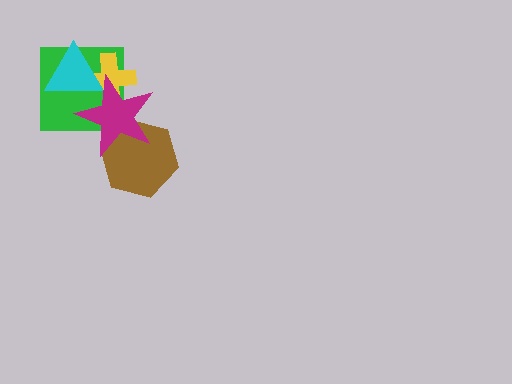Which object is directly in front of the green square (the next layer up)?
The yellow cross is directly in front of the green square.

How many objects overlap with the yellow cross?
3 objects overlap with the yellow cross.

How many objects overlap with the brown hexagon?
1 object overlaps with the brown hexagon.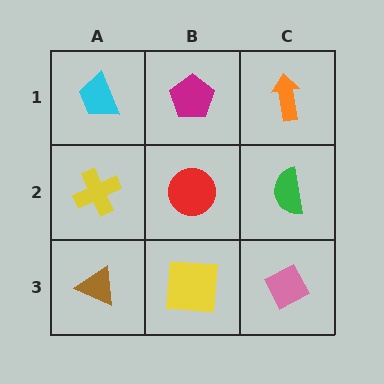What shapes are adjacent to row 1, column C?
A green semicircle (row 2, column C), a magenta pentagon (row 1, column B).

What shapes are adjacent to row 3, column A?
A yellow cross (row 2, column A), a yellow square (row 3, column B).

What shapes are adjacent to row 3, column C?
A green semicircle (row 2, column C), a yellow square (row 3, column B).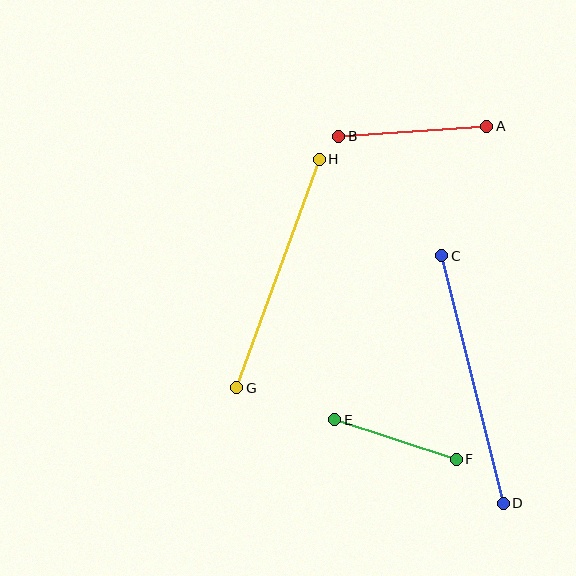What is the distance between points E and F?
The distance is approximately 128 pixels.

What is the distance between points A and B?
The distance is approximately 148 pixels.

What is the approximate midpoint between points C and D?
The midpoint is at approximately (472, 379) pixels.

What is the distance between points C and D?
The distance is approximately 255 pixels.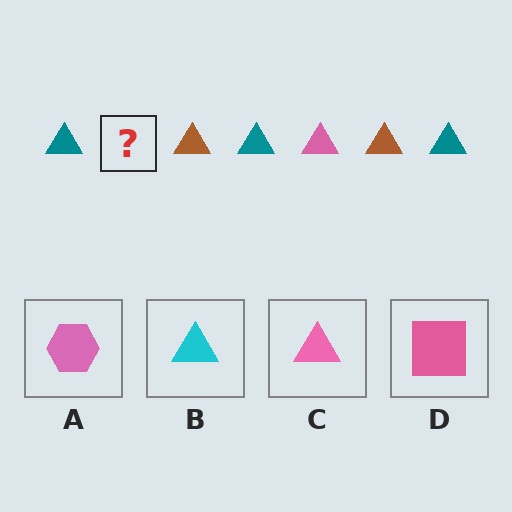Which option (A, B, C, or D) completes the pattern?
C.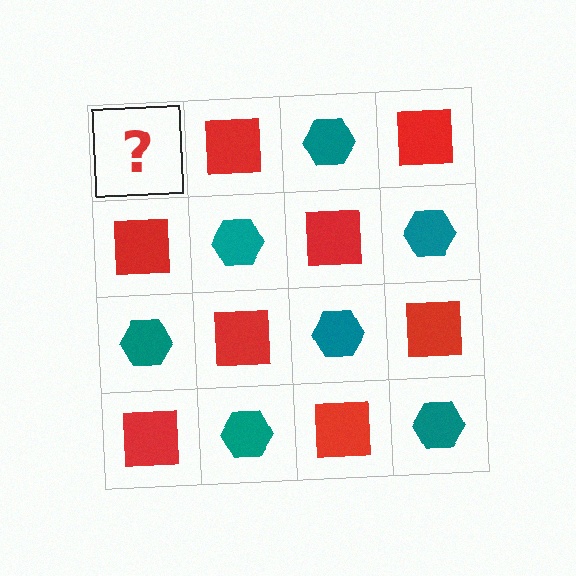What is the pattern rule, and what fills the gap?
The rule is that it alternates teal hexagon and red square in a checkerboard pattern. The gap should be filled with a teal hexagon.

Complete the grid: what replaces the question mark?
The question mark should be replaced with a teal hexagon.